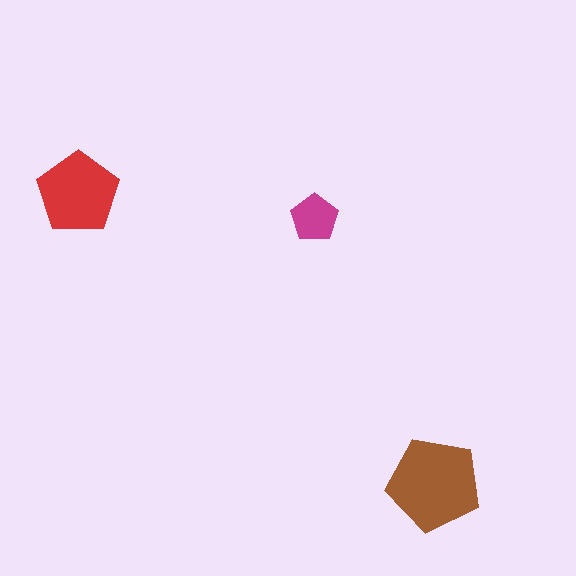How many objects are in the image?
There are 3 objects in the image.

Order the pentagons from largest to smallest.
the brown one, the red one, the magenta one.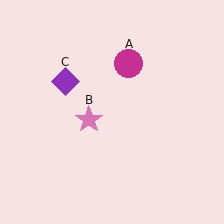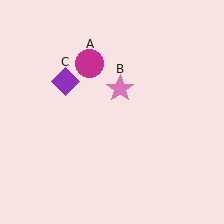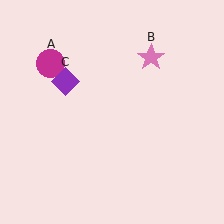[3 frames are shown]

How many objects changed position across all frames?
2 objects changed position: magenta circle (object A), pink star (object B).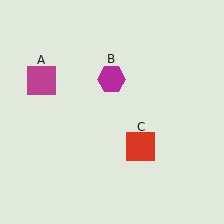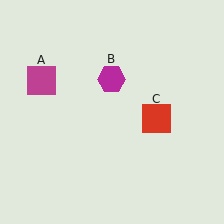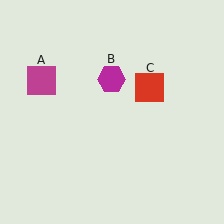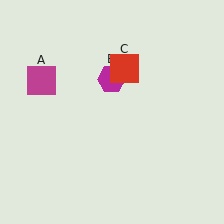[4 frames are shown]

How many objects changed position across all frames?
1 object changed position: red square (object C).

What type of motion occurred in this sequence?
The red square (object C) rotated counterclockwise around the center of the scene.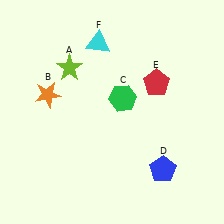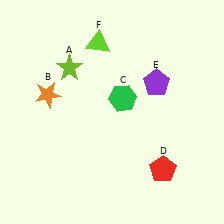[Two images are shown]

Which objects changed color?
D changed from blue to red. E changed from red to purple. F changed from cyan to lime.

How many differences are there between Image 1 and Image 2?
There are 3 differences between the two images.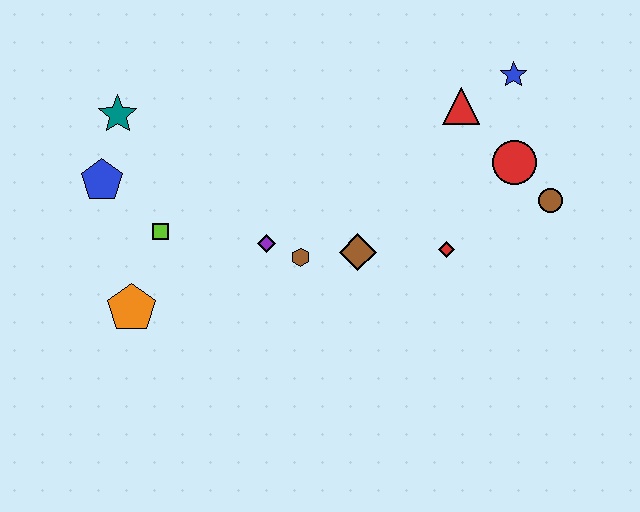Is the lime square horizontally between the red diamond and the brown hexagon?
No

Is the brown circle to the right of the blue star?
Yes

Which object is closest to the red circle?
The brown circle is closest to the red circle.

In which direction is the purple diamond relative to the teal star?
The purple diamond is to the right of the teal star.